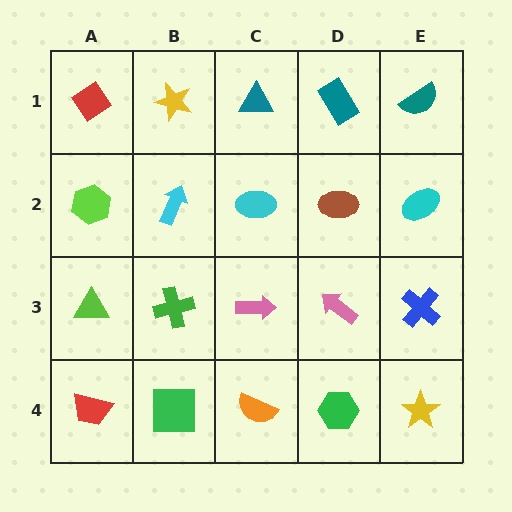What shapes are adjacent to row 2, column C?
A teal triangle (row 1, column C), a pink arrow (row 3, column C), a cyan arrow (row 2, column B), a brown ellipse (row 2, column D).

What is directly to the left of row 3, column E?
A pink arrow.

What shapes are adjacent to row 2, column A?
A red diamond (row 1, column A), a lime triangle (row 3, column A), a cyan arrow (row 2, column B).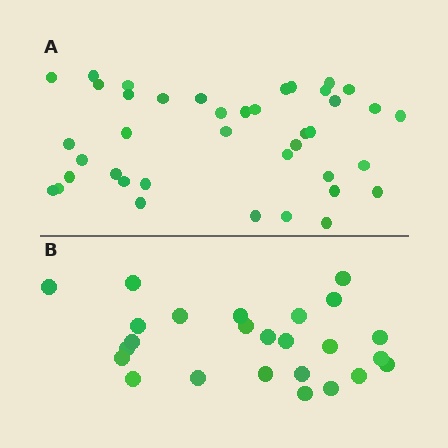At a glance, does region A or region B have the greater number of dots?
Region A (the top region) has more dots.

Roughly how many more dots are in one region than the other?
Region A has approximately 15 more dots than region B.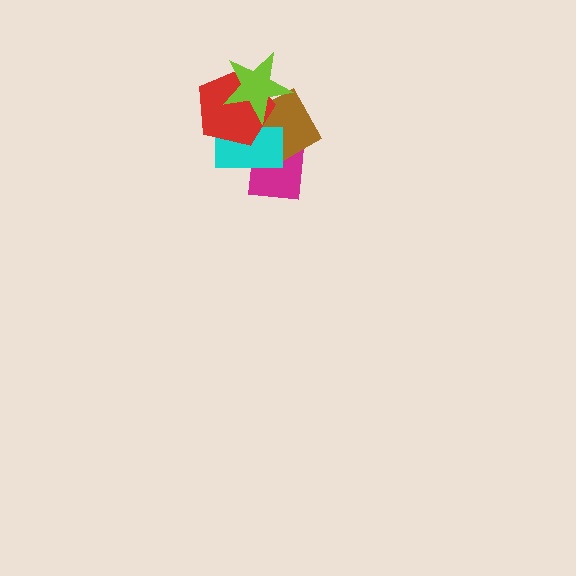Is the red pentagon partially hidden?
Yes, it is partially covered by another shape.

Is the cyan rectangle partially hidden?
Yes, it is partially covered by another shape.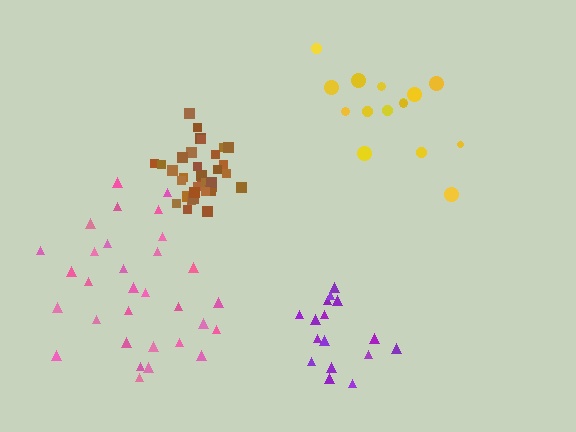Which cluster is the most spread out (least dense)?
Yellow.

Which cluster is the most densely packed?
Brown.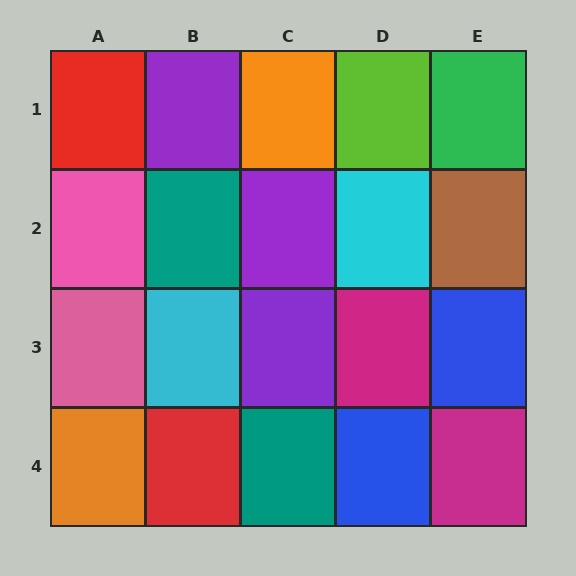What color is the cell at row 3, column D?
Magenta.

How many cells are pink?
2 cells are pink.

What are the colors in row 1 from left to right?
Red, purple, orange, lime, green.